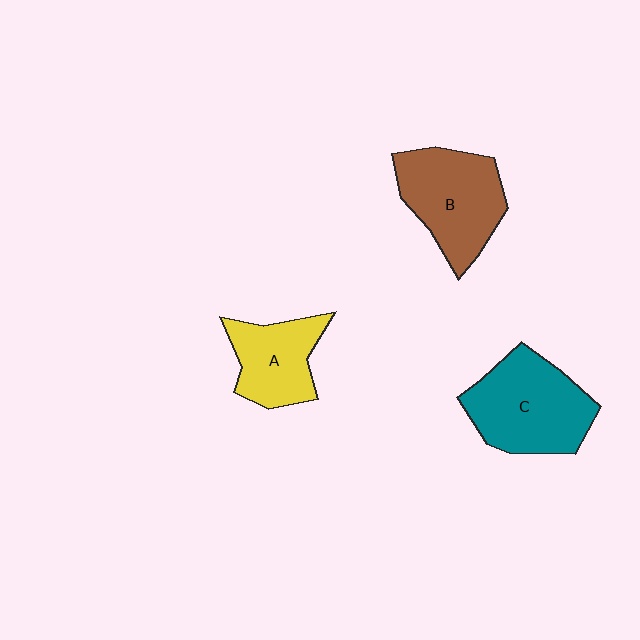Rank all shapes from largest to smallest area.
From largest to smallest: C (teal), B (brown), A (yellow).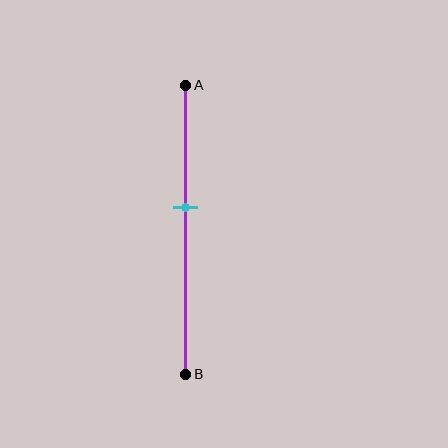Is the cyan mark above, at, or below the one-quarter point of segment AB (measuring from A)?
The cyan mark is below the one-quarter point of segment AB.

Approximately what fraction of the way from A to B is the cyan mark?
The cyan mark is approximately 40% of the way from A to B.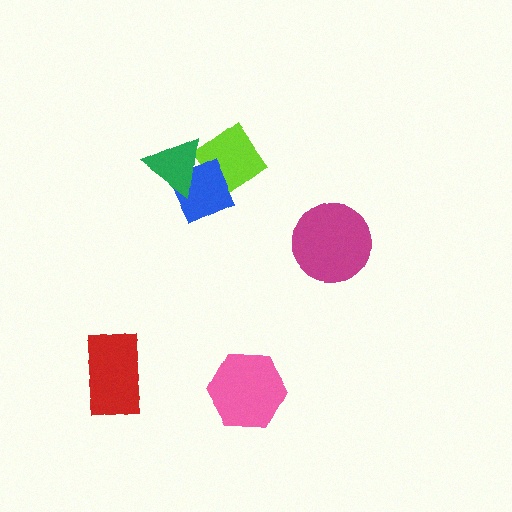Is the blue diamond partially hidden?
Yes, it is partially covered by another shape.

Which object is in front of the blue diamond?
The green triangle is in front of the blue diamond.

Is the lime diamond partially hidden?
Yes, it is partially covered by another shape.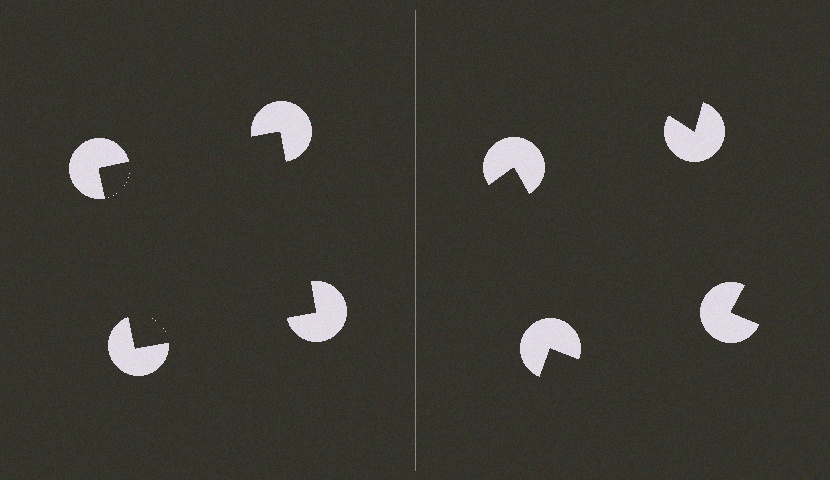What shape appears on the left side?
An illusory square.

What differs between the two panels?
The pac-man discs are positioned identically on both sides; only the wedge orientations differ. On the left they align to a square; on the right they are misaligned.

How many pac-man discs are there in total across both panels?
8 — 4 on each side.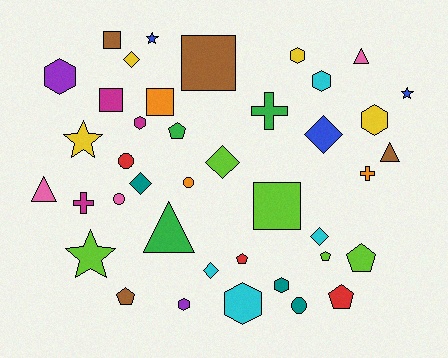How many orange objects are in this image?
There are 3 orange objects.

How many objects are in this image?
There are 40 objects.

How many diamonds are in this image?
There are 6 diamonds.